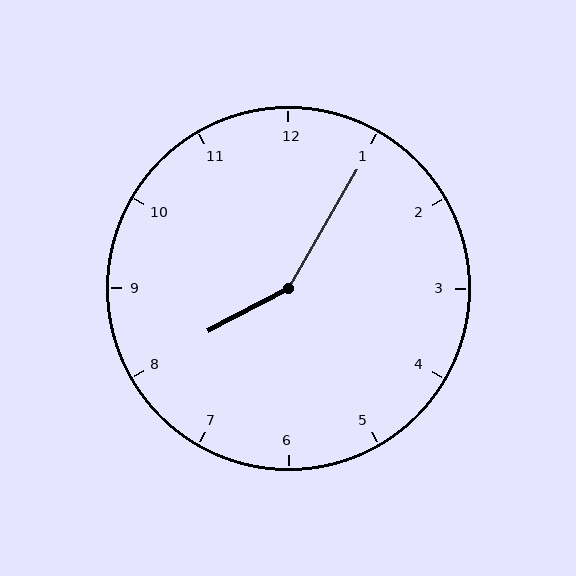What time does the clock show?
8:05.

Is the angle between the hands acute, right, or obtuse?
It is obtuse.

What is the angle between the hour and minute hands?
Approximately 148 degrees.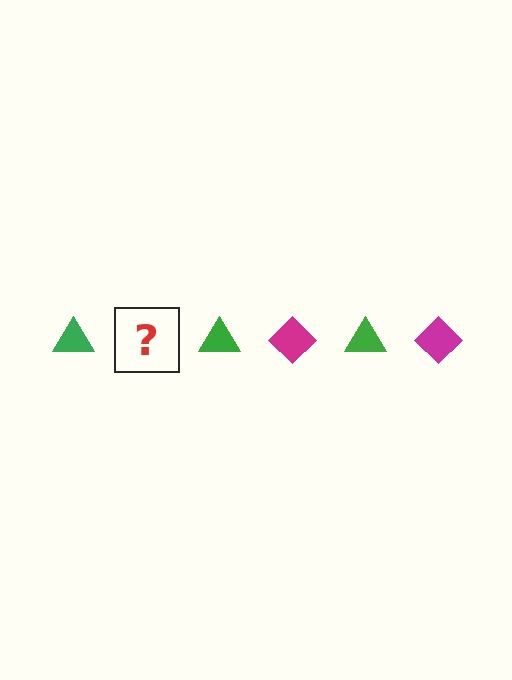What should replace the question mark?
The question mark should be replaced with a magenta diamond.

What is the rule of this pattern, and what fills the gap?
The rule is that the pattern alternates between green triangle and magenta diamond. The gap should be filled with a magenta diamond.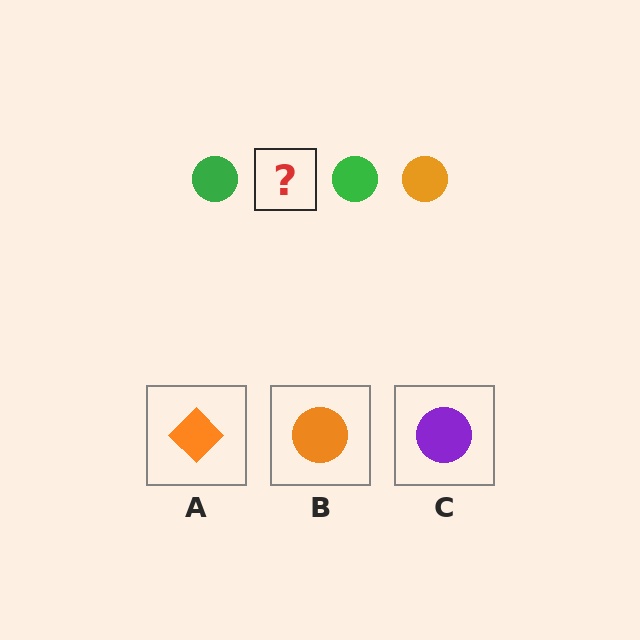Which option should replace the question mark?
Option B.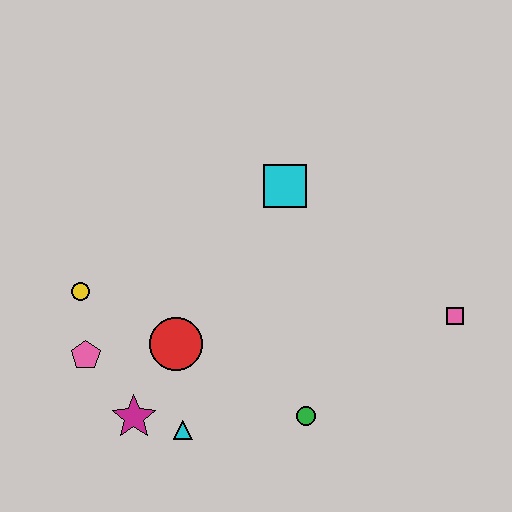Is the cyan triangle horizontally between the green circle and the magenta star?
Yes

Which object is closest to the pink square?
The green circle is closest to the pink square.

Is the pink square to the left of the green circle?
No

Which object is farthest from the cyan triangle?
The pink square is farthest from the cyan triangle.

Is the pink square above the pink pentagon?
Yes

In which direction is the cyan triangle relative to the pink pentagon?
The cyan triangle is to the right of the pink pentagon.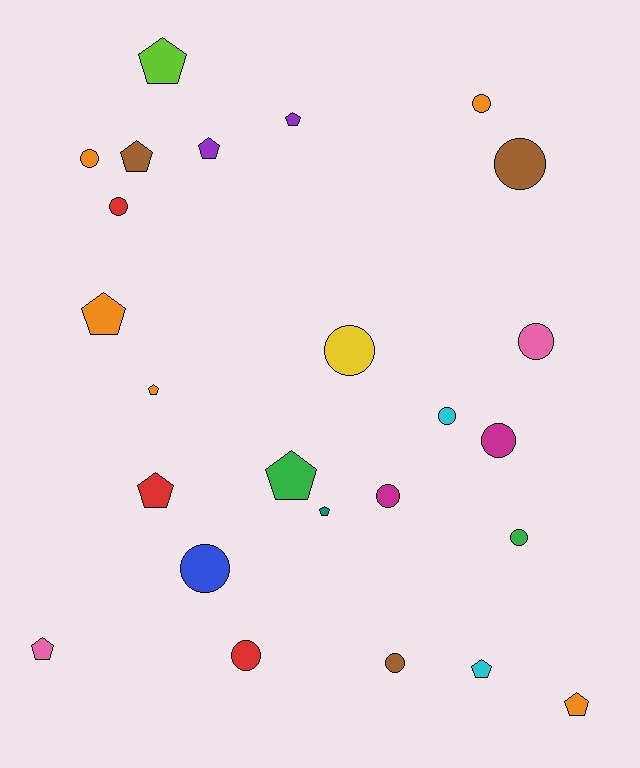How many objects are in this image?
There are 25 objects.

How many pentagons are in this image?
There are 12 pentagons.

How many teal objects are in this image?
There is 1 teal object.